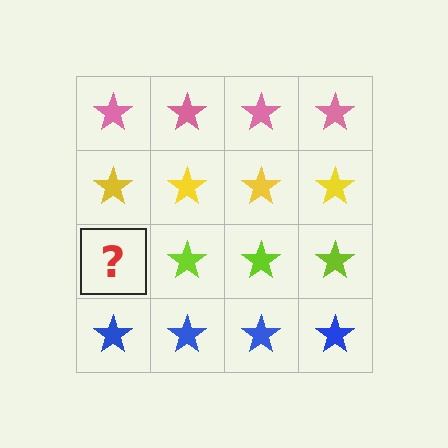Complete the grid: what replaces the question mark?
The question mark should be replaced with a lime star.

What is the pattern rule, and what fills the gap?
The rule is that each row has a consistent color. The gap should be filled with a lime star.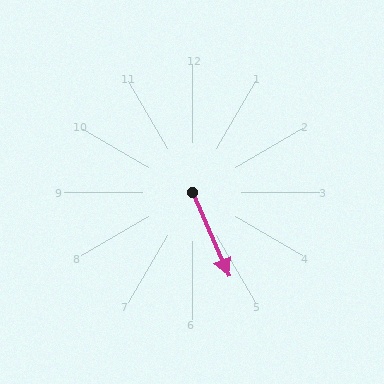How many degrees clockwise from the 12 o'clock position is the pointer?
Approximately 156 degrees.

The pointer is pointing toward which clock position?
Roughly 5 o'clock.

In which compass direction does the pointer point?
Southeast.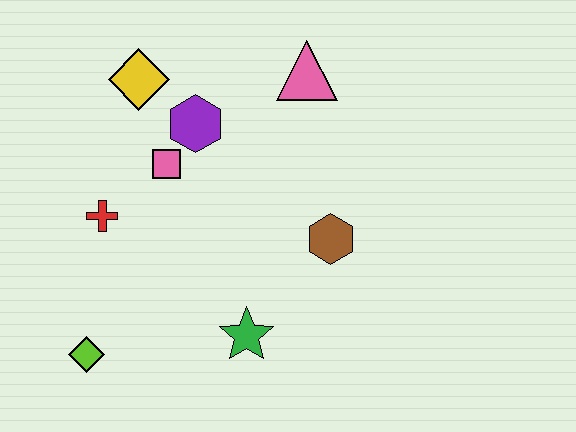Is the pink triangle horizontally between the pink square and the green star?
No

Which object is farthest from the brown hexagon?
The lime diamond is farthest from the brown hexagon.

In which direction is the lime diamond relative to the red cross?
The lime diamond is below the red cross.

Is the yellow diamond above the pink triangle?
No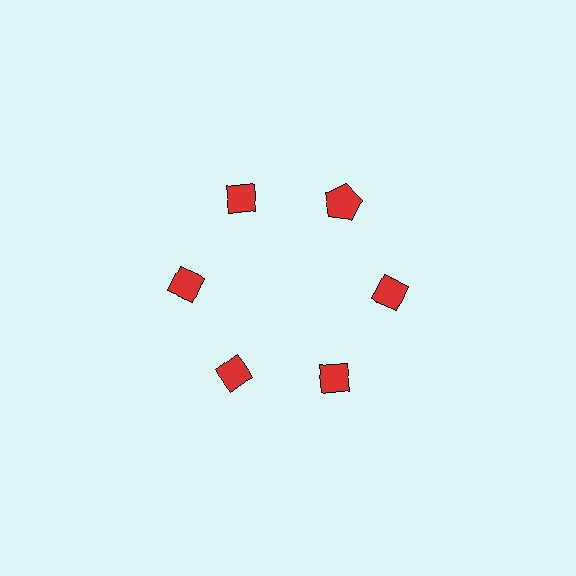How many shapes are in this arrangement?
There are 6 shapes arranged in a ring pattern.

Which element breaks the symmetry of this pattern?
The red pentagon at roughly the 1 o'clock position breaks the symmetry. All other shapes are red diamonds.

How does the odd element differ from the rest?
It has a different shape: pentagon instead of diamond.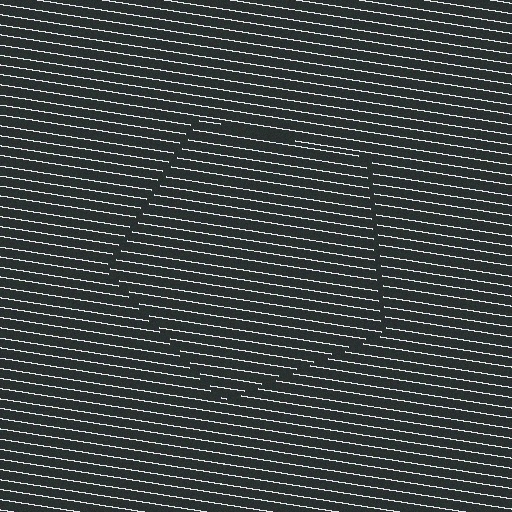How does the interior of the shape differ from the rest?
The interior of the shape contains the same grating, shifted by half a period — the contour is defined by the phase discontinuity where line-ends from the inner and outer gratings abut.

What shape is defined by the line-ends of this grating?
An illusory pentagon. The interior of the shape contains the same grating, shifted by half a period — the contour is defined by the phase discontinuity where line-ends from the inner and outer gratings abut.